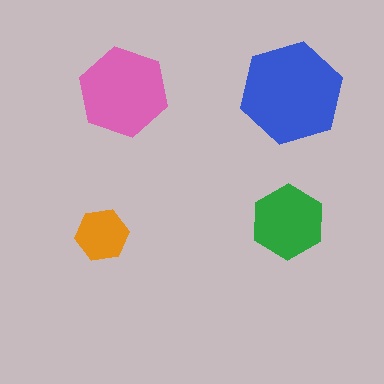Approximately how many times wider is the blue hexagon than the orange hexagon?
About 2 times wider.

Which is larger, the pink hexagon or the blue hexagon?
The blue one.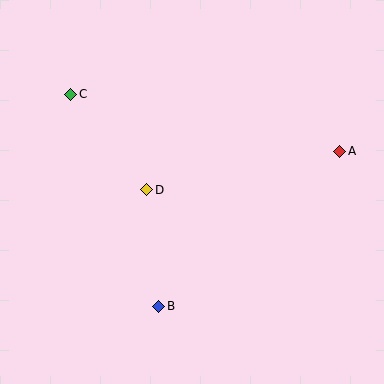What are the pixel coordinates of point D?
Point D is at (147, 190).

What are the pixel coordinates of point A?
Point A is at (340, 151).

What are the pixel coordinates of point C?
Point C is at (71, 94).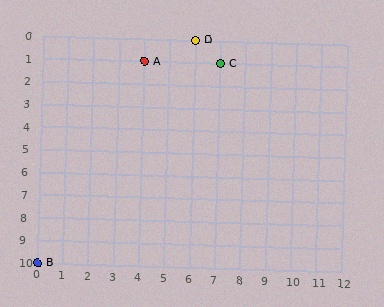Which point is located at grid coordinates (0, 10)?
Point B is at (0, 10).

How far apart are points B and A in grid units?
Points B and A are 4 columns and 9 rows apart (about 9.8 grid units diagonally).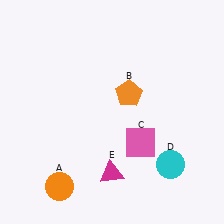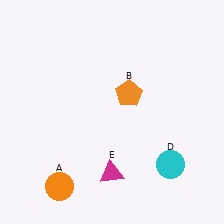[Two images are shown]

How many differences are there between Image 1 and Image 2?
There is 1 difference between the two images.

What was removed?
The pink square (C) was removed in Image 2.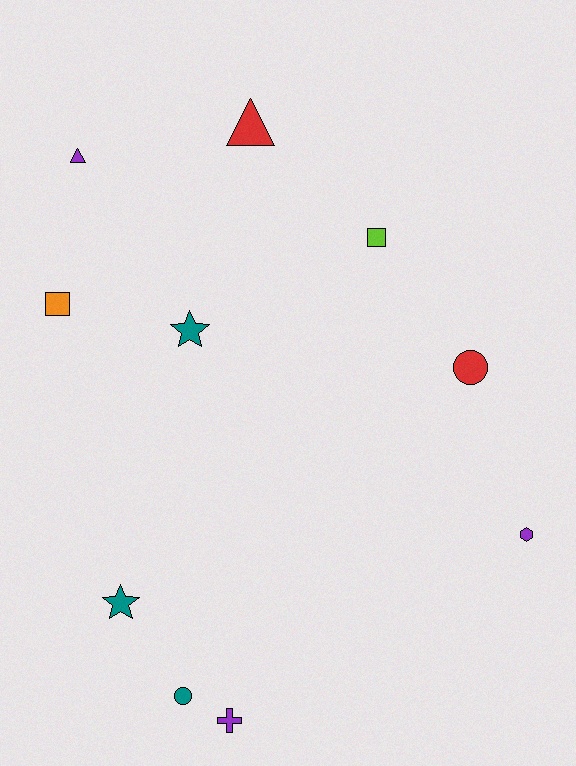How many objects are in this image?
There are 10 objects.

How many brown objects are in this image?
There are no brown objects.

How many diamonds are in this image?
There are no diamonds.